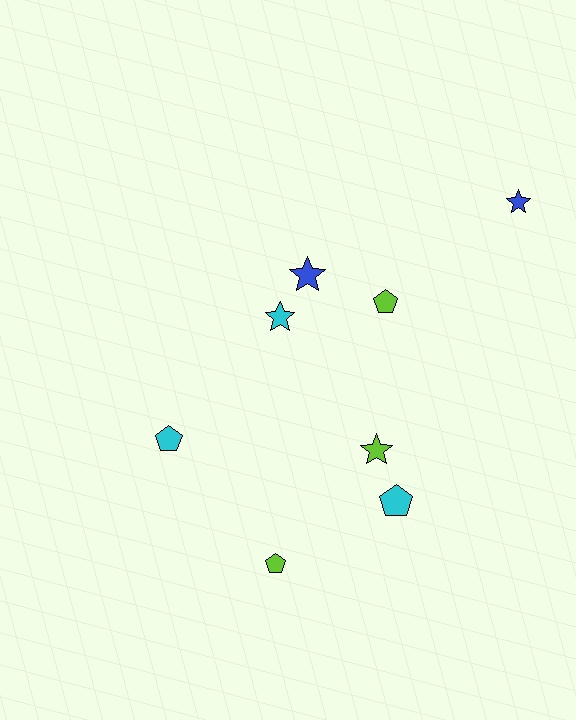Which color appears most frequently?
Cyan, with 3 objects.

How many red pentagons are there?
There are no red pentagons.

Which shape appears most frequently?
Star, with 4 objects.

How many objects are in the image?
There are 8 objects.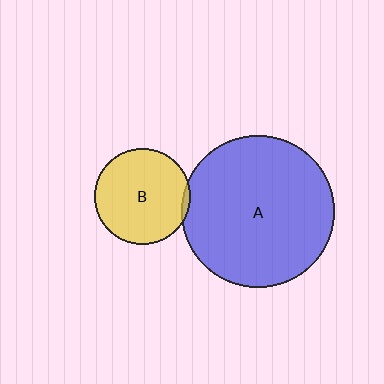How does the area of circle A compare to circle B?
Approximately 2.5 times.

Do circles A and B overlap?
Yes.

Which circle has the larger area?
Circle A (blue).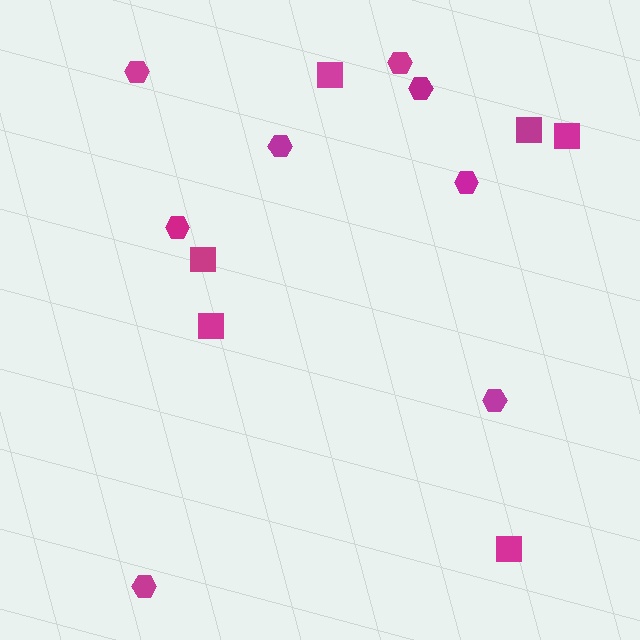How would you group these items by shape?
There are 2 groups: one group of hexagons (8) and one group of squares (6).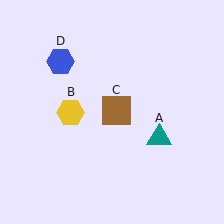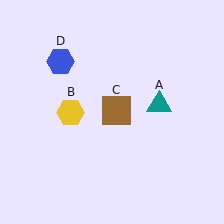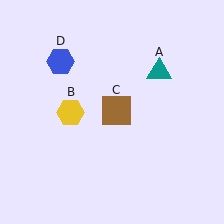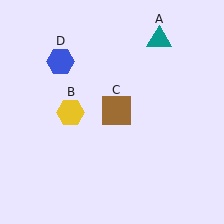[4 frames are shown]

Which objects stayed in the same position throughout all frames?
Yellow hexagon (object B) and brown square (object C) and blue hexagon (object D) remained stationary.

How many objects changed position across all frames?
1 object changed position: teal triangle (object A).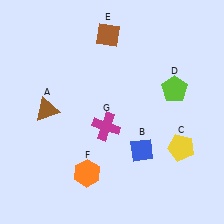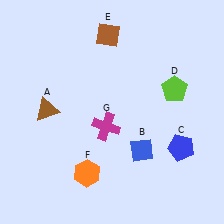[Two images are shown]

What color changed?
The pentagon (C) changed from yellow in Image 1 to blue in Image 2.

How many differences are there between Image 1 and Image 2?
There is 1 difference between the two images.